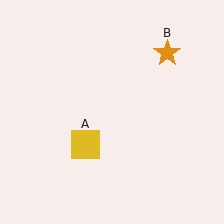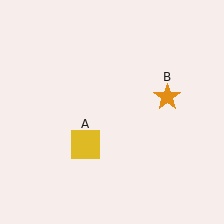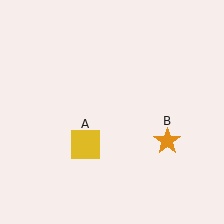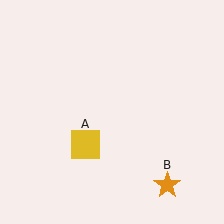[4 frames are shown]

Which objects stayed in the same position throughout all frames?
Yellow square (object A) remained stationary.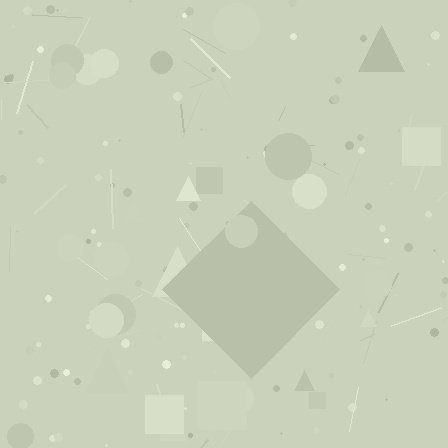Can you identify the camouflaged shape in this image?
The camouflaged shape is a diamond.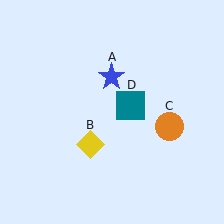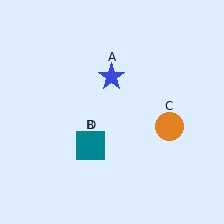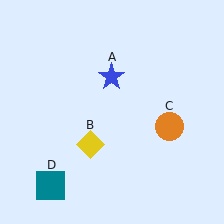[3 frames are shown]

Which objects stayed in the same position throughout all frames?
Blue star (object A) and yellow diamond (object B) and orange circle (object C) remained stationary.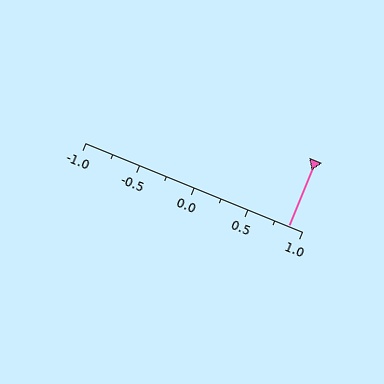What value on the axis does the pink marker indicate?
The marker indicates approximately 0.88.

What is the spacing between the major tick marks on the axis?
The major ticks are spaced 0.5 apart.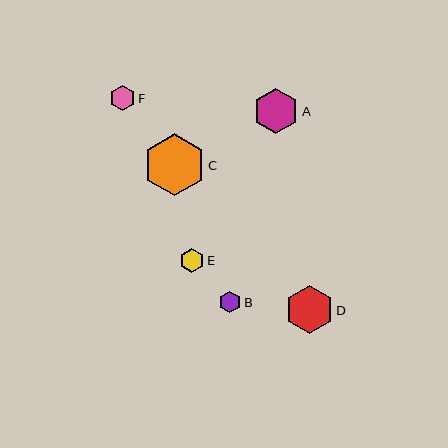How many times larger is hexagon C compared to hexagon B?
Hexagon C is approximately 2.9 times the size of hexagon B.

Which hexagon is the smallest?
Hexagon B is the smallest with a size of approximately 21 pixels.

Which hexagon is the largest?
Hexagon C is the largest with a size of approximately 62 pixels.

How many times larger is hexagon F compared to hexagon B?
Hexagon F is approximately 1.2 times the size of hexagon B.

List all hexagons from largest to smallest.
From largest to smallest: C, D, A, F, E, B.